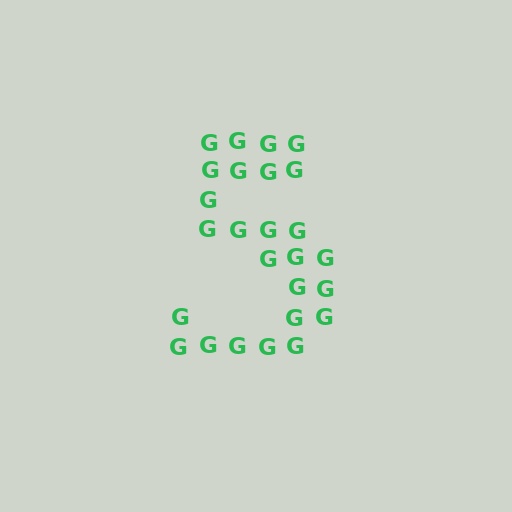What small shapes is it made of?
It is made of small letter G's.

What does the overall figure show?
The overall figure shows the digit 5.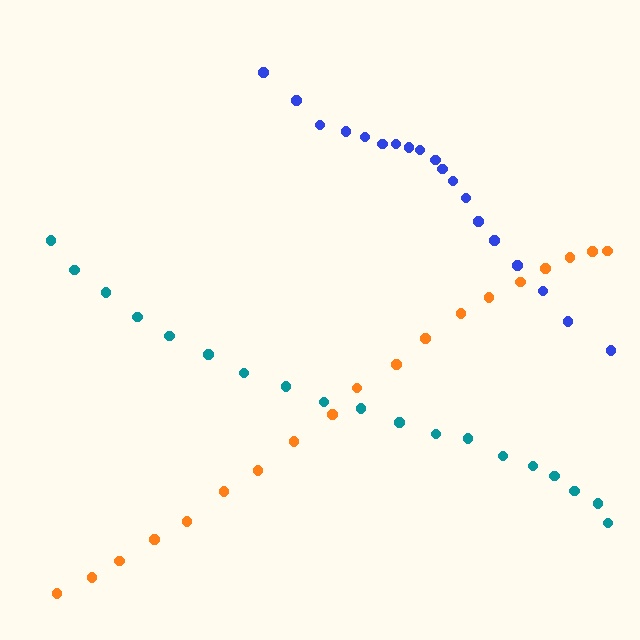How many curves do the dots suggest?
There are 3 distinct paths.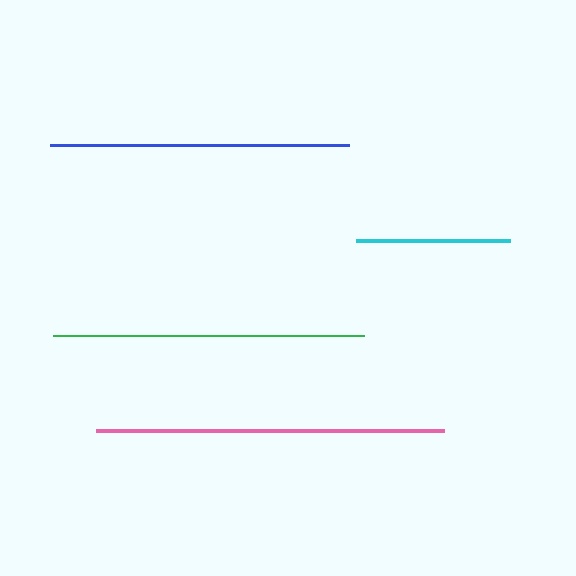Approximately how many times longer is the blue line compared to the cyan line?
The blue line is approximately 1.9 times the length of the cyan line.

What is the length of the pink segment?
The pink segment is approximately 348 pixels long.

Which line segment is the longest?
The pink line is the longest at approximately 348 pixels.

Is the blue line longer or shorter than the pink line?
The pink line is longer than the blue line.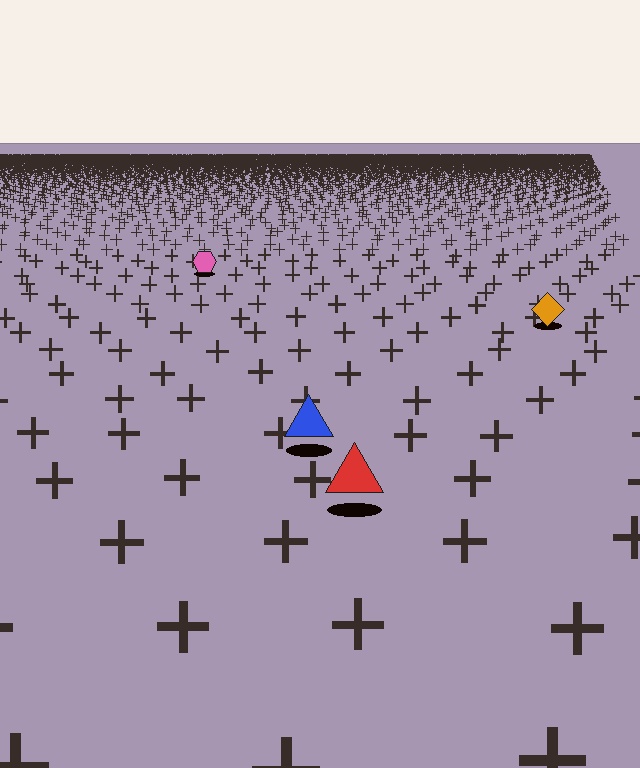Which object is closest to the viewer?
The red triangle is closest. The texture marks near it are larger and more spread out.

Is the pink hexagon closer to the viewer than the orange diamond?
No. The orange diamond is closer — you can tell from the texture gradient: the ground texture is coarser near it.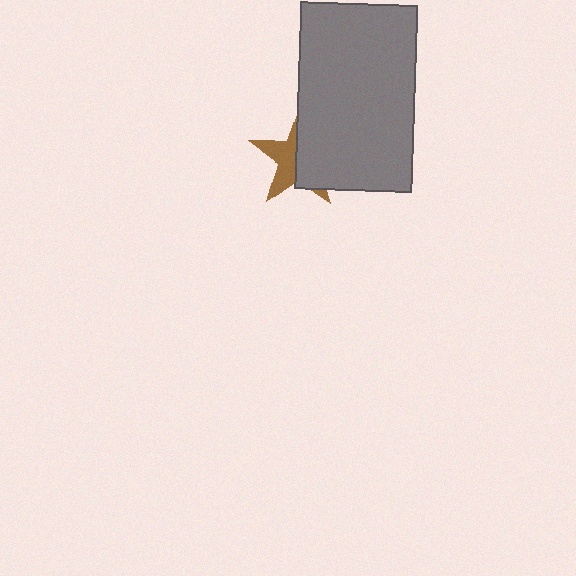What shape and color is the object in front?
The object in front is a gray rectangle.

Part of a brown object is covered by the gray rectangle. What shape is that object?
It is a star.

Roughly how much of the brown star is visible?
About half of it is visible (roughly 45%).